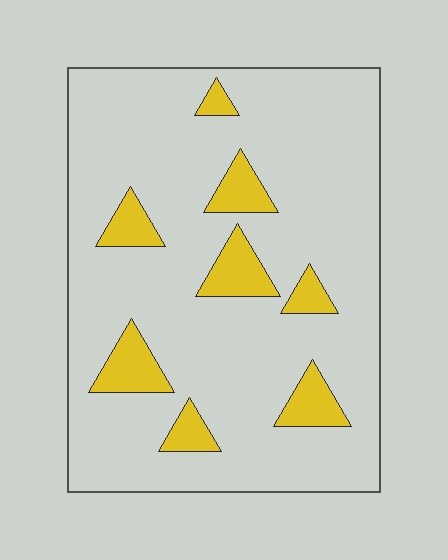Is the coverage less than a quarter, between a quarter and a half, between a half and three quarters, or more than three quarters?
Less than a quarter.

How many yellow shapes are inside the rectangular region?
8.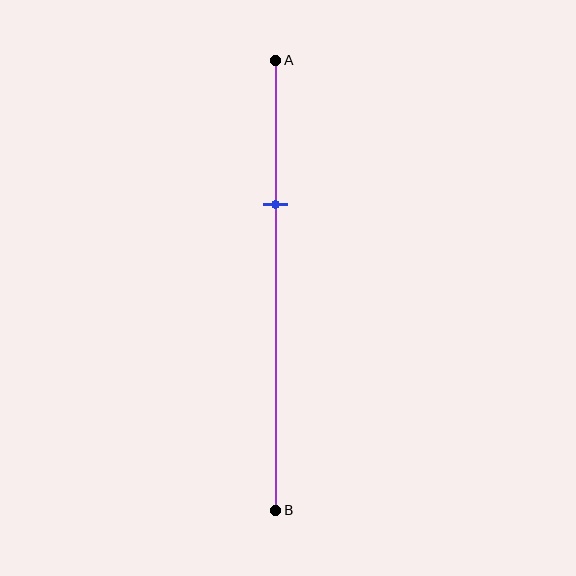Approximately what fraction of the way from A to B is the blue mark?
The blue mark is approximately 30% of the way from A to B.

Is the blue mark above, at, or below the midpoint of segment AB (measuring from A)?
The blue mark is above the midpoint of segment AB.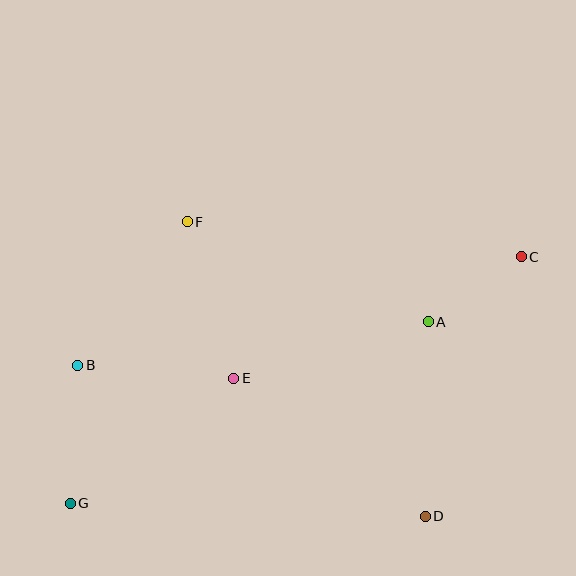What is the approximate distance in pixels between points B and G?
The distance between B and G is approximately 138 pixels.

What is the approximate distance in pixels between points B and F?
The distance between B and F is approximately 180 pixels.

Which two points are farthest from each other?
Points C and G are farthest from each other.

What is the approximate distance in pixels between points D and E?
The distance between D and E is approximately 236 pixels.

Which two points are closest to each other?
Points A and C are closest to each other.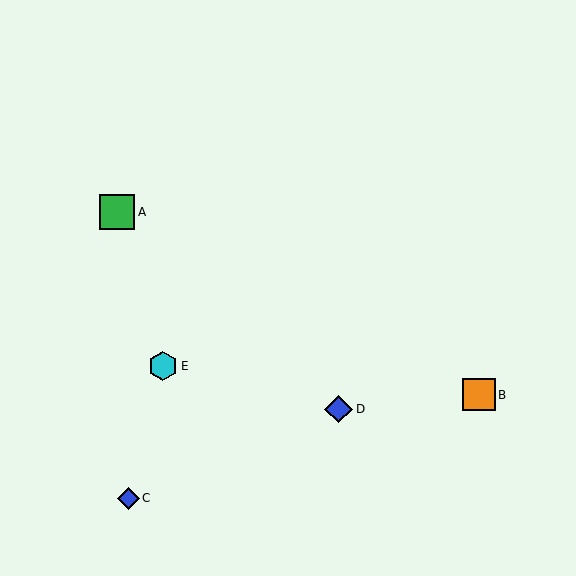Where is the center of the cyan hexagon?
The center of the cyan hexagon is at (163, 366).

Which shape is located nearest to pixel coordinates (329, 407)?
The blue diamond (labeled D) at (339, 409) is nearest to that location.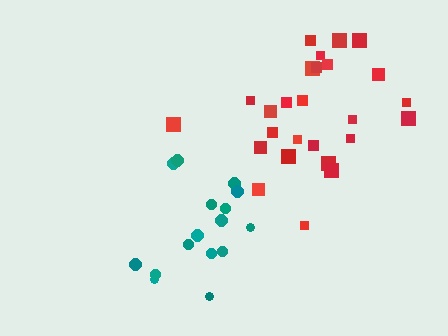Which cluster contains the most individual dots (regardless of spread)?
Red (27).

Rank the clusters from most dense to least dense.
teal, red.